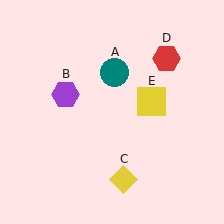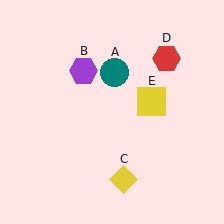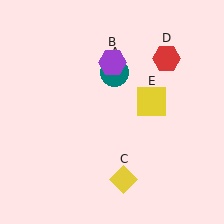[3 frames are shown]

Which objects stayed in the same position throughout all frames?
Teal circle (object A) and yellow diamond (object C) and red hexagon (object D) and yellow square (object E) remained stationary.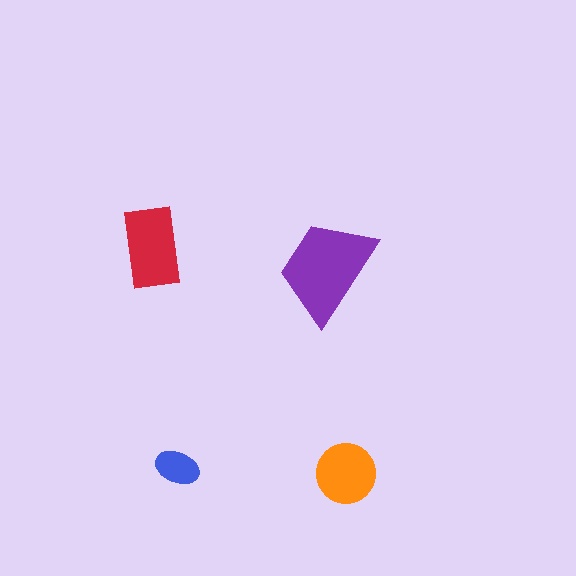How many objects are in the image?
There are 4 objects in the image.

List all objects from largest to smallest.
The purple trapezoid, the red rectangle, the orange circle, the blue ellipse.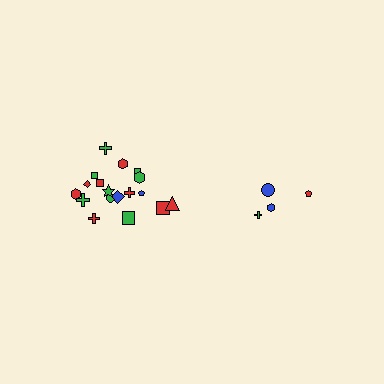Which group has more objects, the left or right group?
The left group.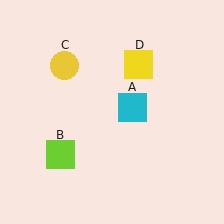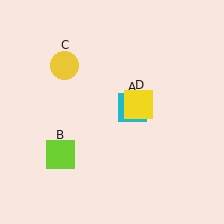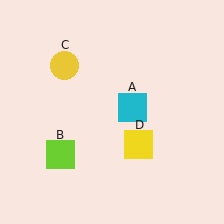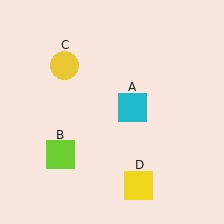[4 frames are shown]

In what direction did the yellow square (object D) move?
The yellow square (object D) moved down.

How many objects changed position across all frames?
1 object changed position: yellow square (object D).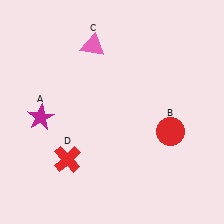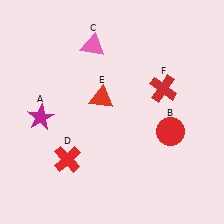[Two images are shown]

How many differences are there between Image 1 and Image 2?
There are 2 differences between the two images.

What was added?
A red triangle (E), a red cross (F) were added in Image 2.